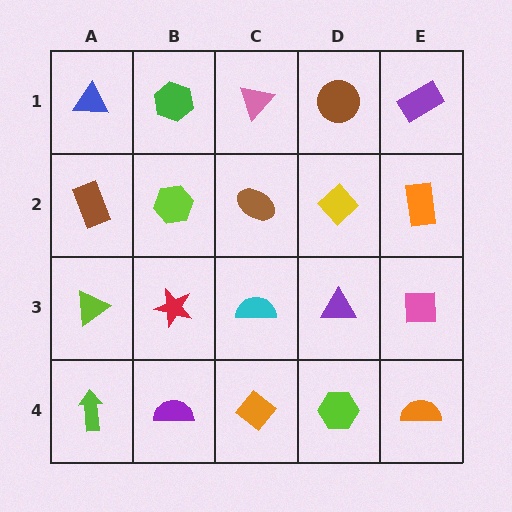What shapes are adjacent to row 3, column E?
An orange rectangle (row 2, column E), an orange semicircle (row 4, column E), a purple triangle (row 3, column D).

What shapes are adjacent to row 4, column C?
A cyan semicircle (row 3, column C), a purple semicircle (row 4, column B), a lime hexagon (row 4, column D).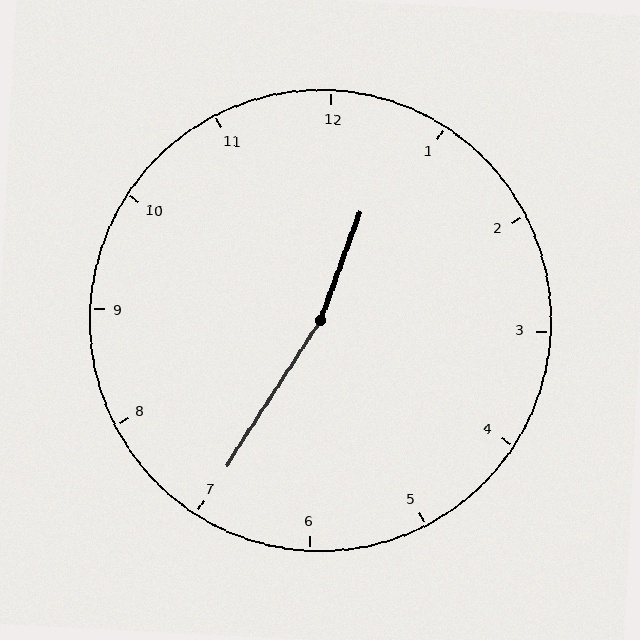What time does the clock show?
12:35.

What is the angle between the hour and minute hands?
Approximately 168 degrees.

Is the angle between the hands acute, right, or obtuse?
It is obtuse.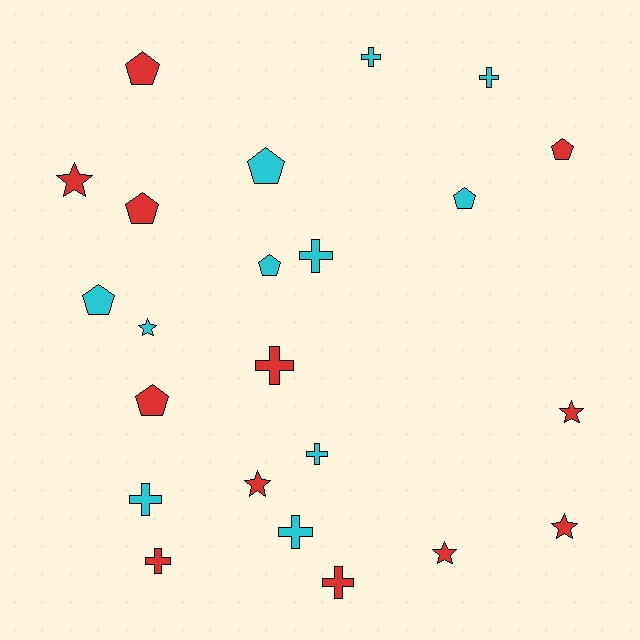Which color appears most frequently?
Red, with 12 objects.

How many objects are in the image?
There are 23 objects.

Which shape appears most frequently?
Cross, with 9 objects.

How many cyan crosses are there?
There are 6 cyan crosses.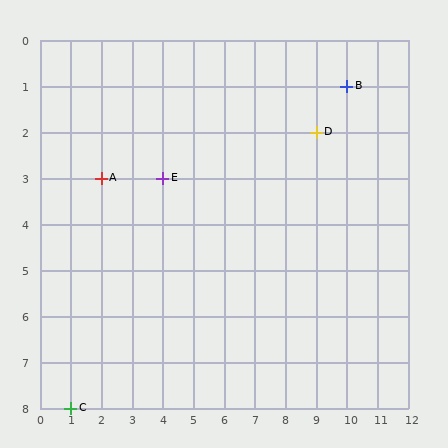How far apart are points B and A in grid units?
Points B and A are 8 columns and 2 rows apart (about 8.2 grid units diagonally).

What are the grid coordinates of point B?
Point B is at grid coordinates (10, 1).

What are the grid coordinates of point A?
Point A is at grid coordinates (2, 3).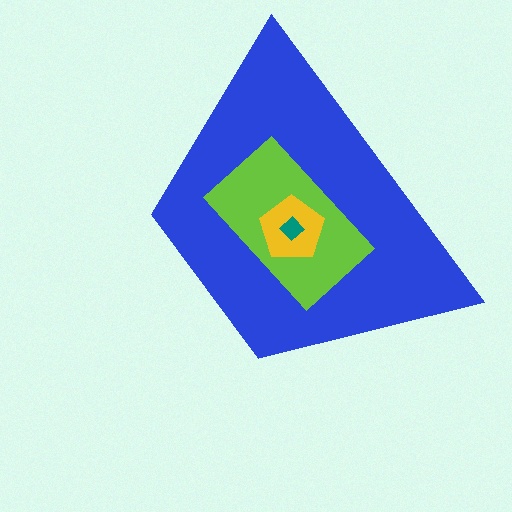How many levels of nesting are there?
4.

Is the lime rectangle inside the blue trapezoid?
Yes.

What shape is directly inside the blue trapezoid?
The lime rectangle.